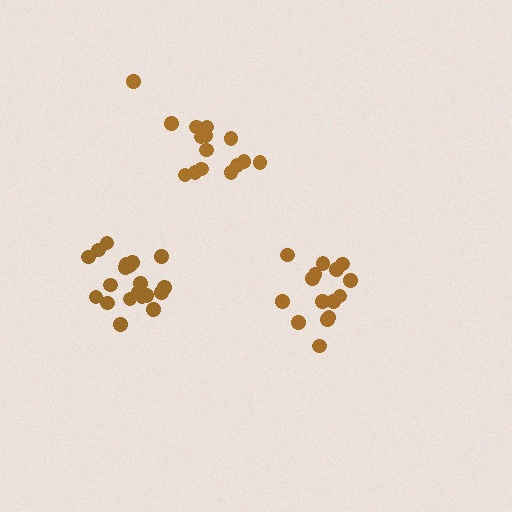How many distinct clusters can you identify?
There are 3 distinct clusters.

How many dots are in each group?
Group 1: 20 dots, Group 2: 16 dots, Group 3: 15 dots (51 total).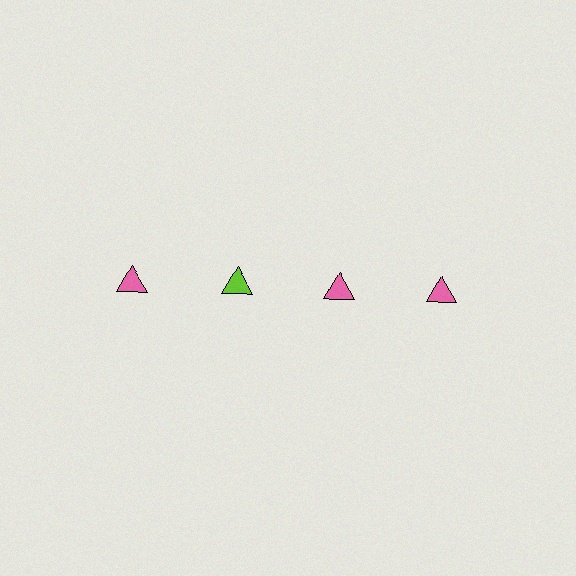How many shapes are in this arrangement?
There are 4 shapes arranged in a grid pattern.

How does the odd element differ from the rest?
It has a different color: lime instead of pink.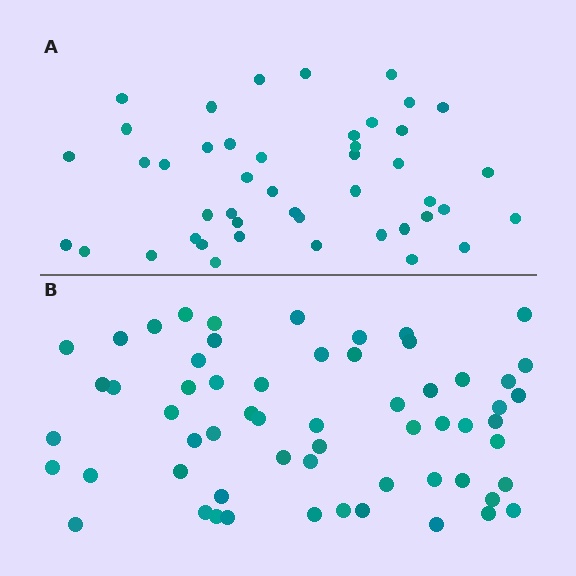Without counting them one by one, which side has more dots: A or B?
Region B (the bottom region) has more dots.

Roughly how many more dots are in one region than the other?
Region B has approximately 15 more dots than region A.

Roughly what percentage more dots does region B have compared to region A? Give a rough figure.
About 35% more.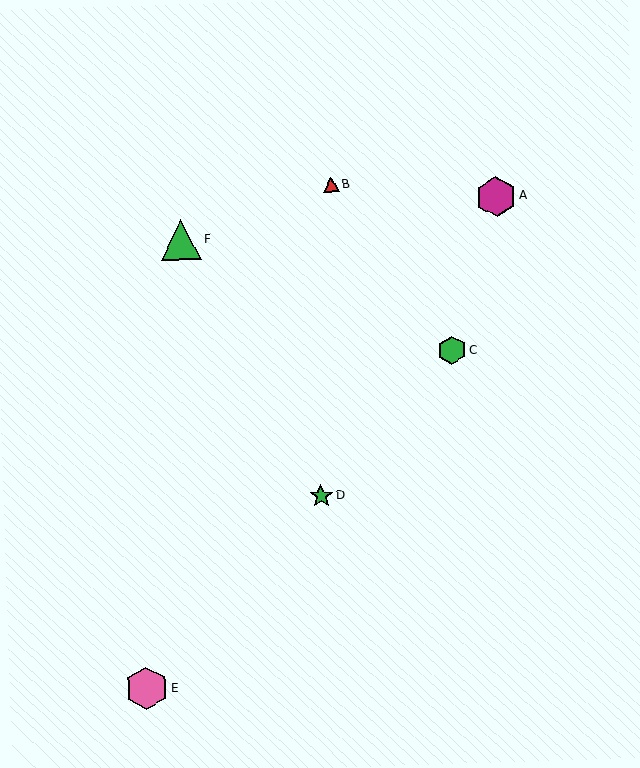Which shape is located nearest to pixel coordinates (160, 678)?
The pink hexagon (labeled E) at (147, 688) is nearest to that location.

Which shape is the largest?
The pink hexagon (labeled E) is the largest.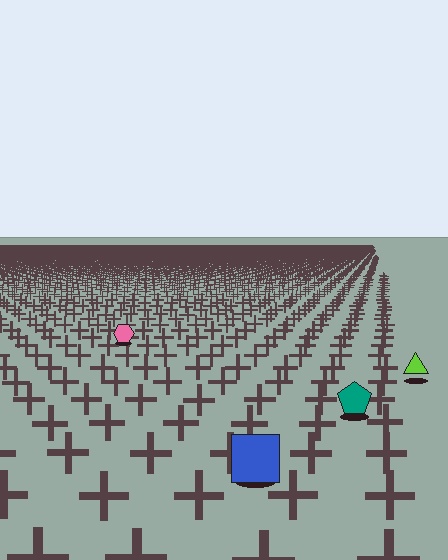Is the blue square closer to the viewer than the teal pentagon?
Yes. The blue square is closer — you can tell from the texture gradient: the ground texture is coarser near it.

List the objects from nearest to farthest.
From nearest to farthest: the blue square, the teal pentagon, the lime triangle, the pink hexagon.